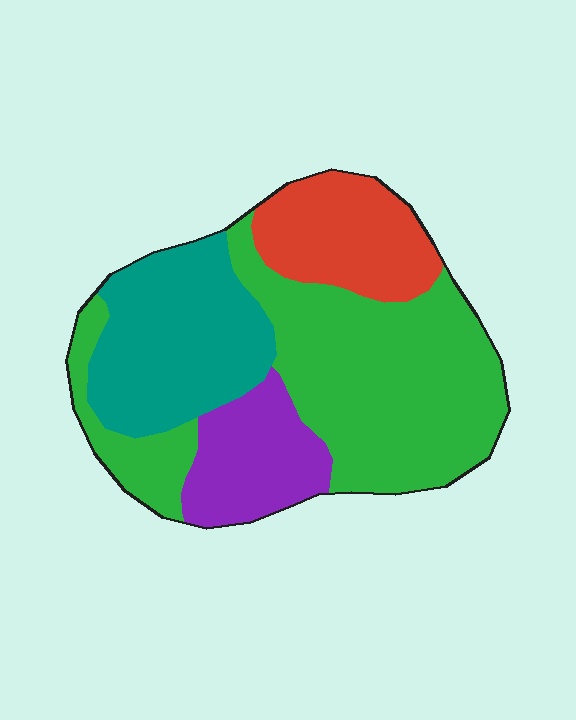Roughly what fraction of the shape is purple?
Purple covers 14% of the shape.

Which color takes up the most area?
Green, at roughly 45%.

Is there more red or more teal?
Teal.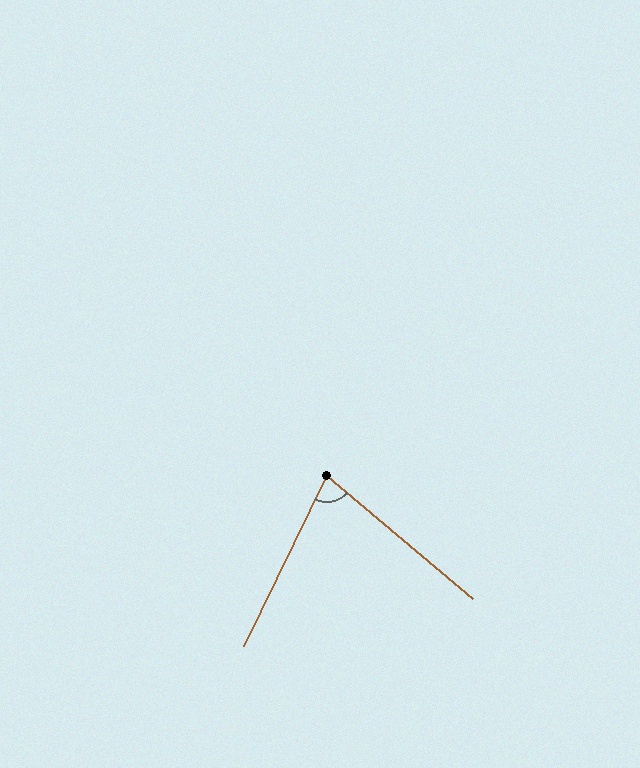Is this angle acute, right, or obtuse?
It is acute.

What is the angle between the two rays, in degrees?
Approximately 76 degrees.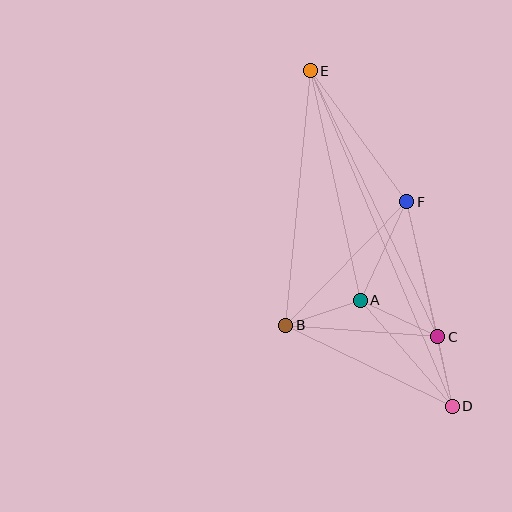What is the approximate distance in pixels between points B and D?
The distance between B and D is approximately 185 pixels.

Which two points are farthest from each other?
Points D and E are farthest from each other.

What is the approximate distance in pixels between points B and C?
The distance between B and C is approximately 153 pixels.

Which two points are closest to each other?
Points C and D are closest to each other.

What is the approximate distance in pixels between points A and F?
The distance between A and F is approximately 109 pixels.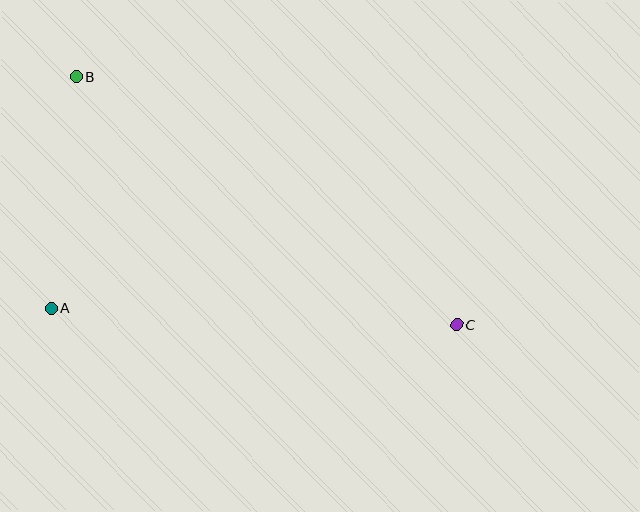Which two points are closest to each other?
Points A and B are closest to each other.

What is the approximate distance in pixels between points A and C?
The distance between A and C is approximately 406 pixels.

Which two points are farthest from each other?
Points B and C are farthest from each other.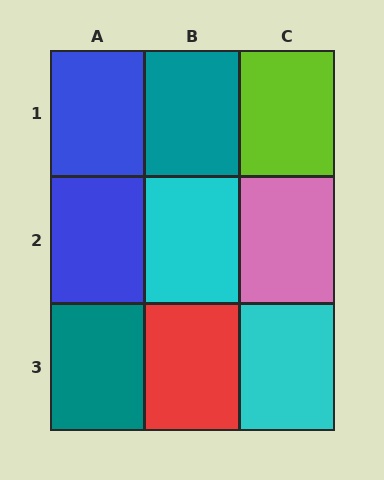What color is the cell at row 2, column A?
Blue.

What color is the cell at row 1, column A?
Blue.